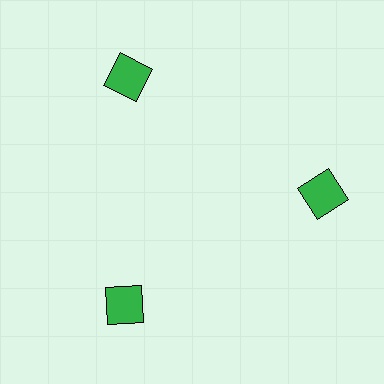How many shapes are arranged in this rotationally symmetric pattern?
There are 3 shapes, arranged in 3 groups of 1.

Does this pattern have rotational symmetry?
Yes, this pattern has 3-fold rotational symmetry. It looks the same after rotating 120 degrees around the center.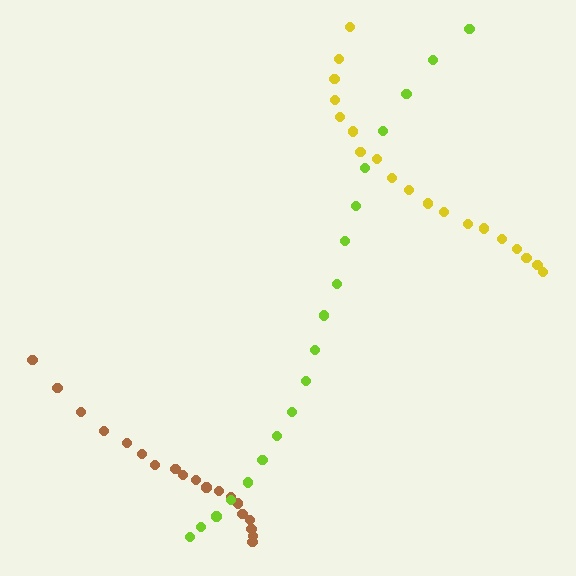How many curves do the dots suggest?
There are 3 distinct paths.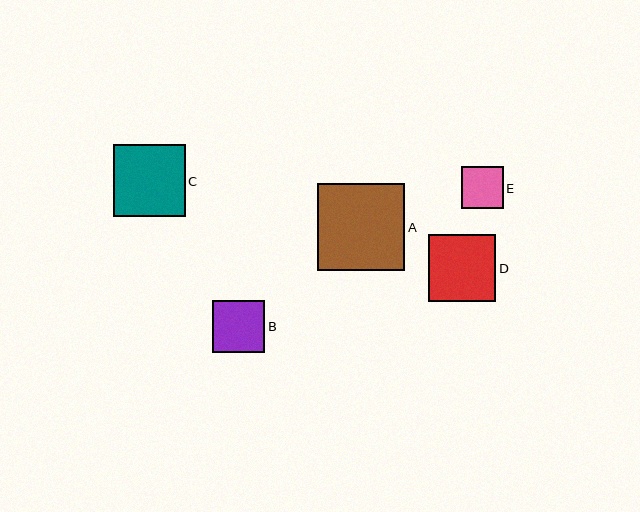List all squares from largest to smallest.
From largest to smallest: A, C, D, B, E.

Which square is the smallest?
Square E is the smallest with a size of approximately 42 pixels.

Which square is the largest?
Square A is the largest with a size of approximately 87 pixels.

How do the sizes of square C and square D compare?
Square C and square D are approximately the same size.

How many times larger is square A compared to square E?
Square A is approximately 2.1 times the size of square E.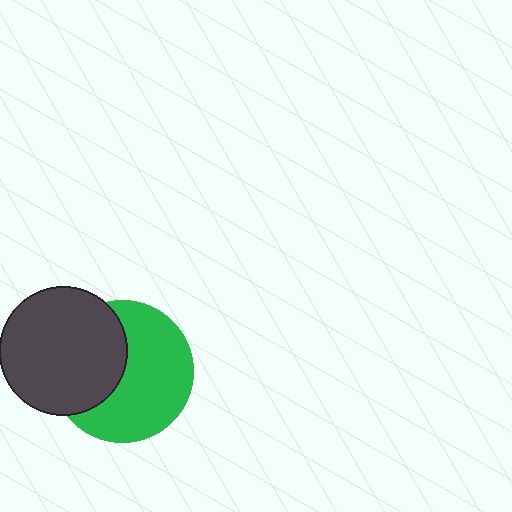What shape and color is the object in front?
The object in front is a dark gray circle.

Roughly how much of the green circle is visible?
About half of it is visible (roughly 61%).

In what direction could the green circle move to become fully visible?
The green circle could move right. That would shift it out from behind the dark gray circle entirely.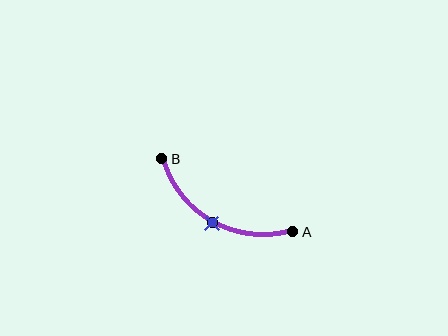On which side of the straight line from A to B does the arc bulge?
The arc bulges below the straight line connecting A and B.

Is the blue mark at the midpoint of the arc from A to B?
Yes. The blue mark lies on the arc at equal arc-length from both A and B — it is the arc midpoint.